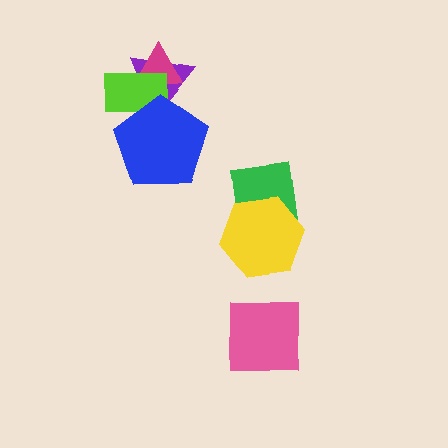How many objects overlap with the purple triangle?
3 objects overlap with the purple triangle.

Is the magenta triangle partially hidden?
Yes, it is partially covered by another shape.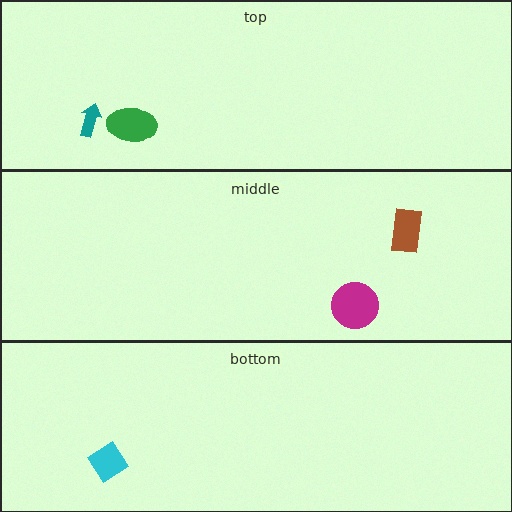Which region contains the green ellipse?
The top region.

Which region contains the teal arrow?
The top region.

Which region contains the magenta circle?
The middle region.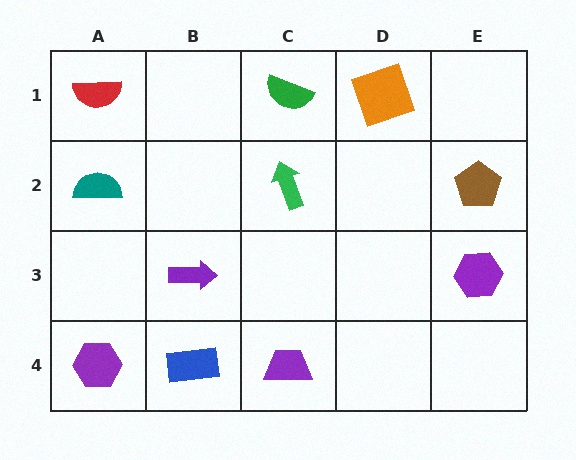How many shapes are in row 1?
3 shapes.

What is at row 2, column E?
A brown pentagon.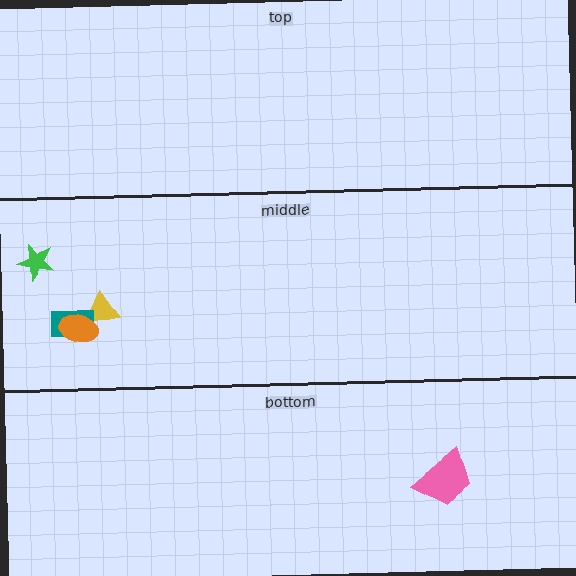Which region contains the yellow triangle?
The middle region.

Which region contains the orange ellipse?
The middle region.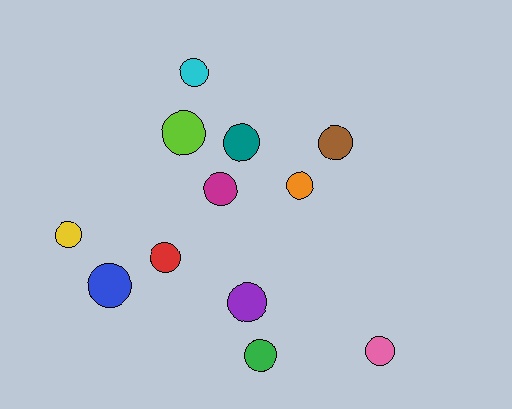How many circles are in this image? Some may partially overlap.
There are 12 circles.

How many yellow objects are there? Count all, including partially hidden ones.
There is 1 yellow object.